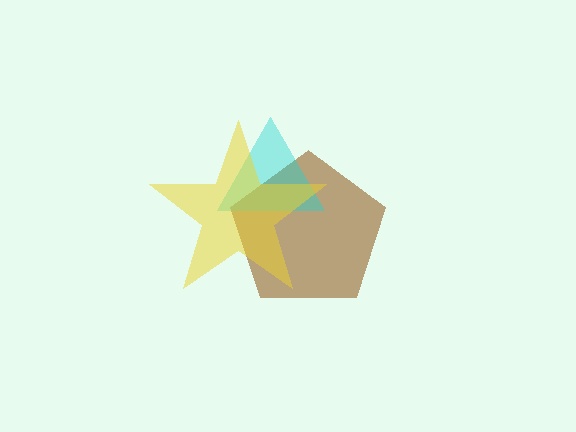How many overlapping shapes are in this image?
There are 3 overlapping shapes in the image.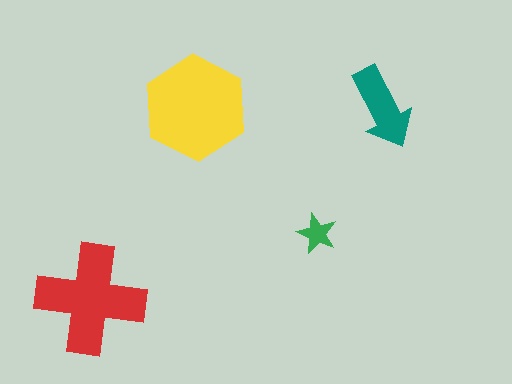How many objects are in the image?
There are 4 objects in the image.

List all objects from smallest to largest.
The green star, the teal arrow, the red cross, the yellow hexagon.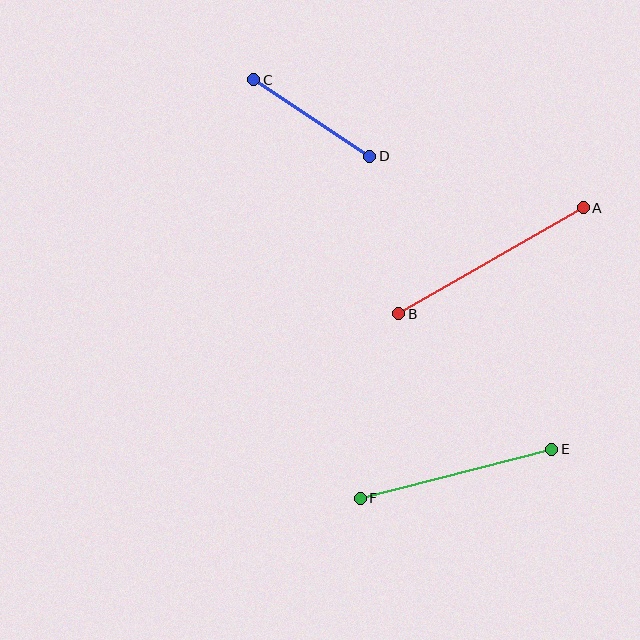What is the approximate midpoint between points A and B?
The midpoint is at approximately (491, 261) pixels.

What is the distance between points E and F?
The distance is approximately 198 pixels.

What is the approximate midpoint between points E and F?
The midpoint is at approximately (456, 474) pixels.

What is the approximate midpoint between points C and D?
The midpoint is at approximately (312, 118) pixels.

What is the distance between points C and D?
The distance is approximately 139 pixels.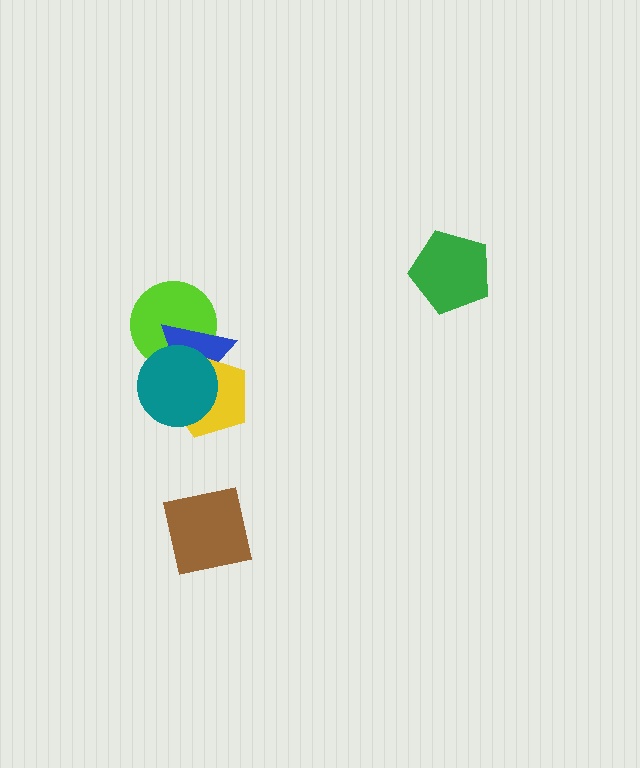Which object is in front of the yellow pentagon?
The teal circle is in front of the yellow pentagon.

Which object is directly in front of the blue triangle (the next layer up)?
The yellow pentagon is directly in front of the blue triangle.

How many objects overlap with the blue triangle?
3 objects overlap with the blue triangle.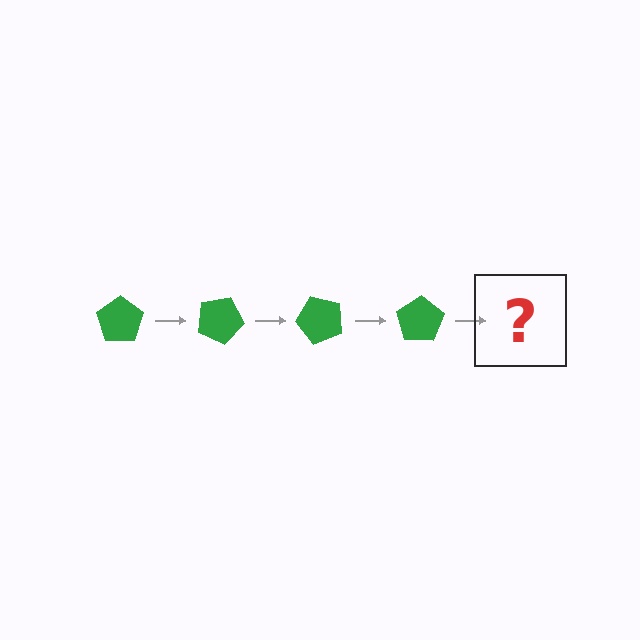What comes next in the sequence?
The next element should be a green pentagon rotated 100 degrees.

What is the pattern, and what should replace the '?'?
The pattern is that the pentagon rotates 25 degrees each step. The '?' should be a green pentagon rotated 100 degrees.